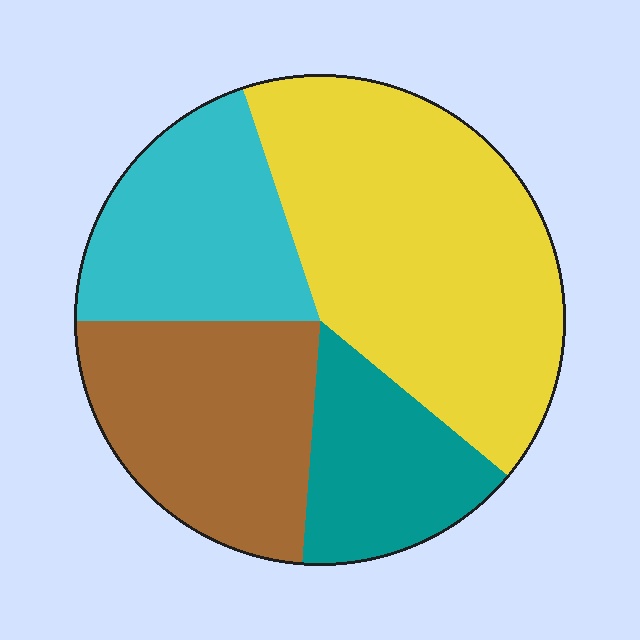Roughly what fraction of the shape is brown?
Brown covers 24% of the shape.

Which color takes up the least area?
Teal, at roughly 15%.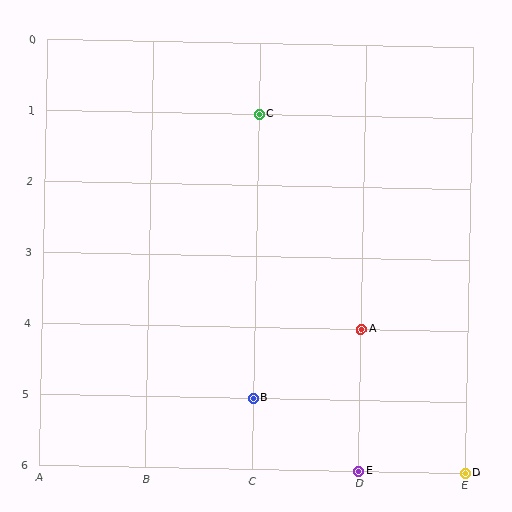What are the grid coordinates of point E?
Point E is at grid coordinates (D, 6).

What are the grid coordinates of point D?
Point D is at grid coordinates (E, 6).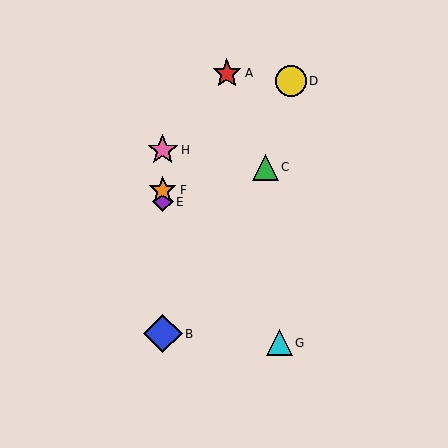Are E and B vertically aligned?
Yes, both are at x≈163.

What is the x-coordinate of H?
Object H is at x≈163.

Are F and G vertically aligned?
No, F is at x≈163 and G is at x≈279.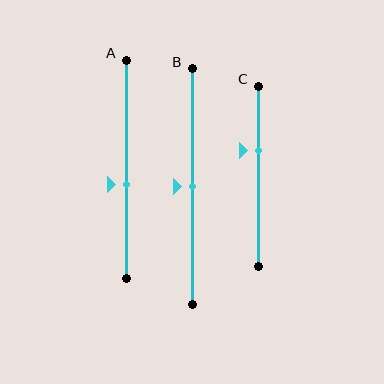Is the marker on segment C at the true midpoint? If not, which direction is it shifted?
No, the marker on segment C is shifted upward by about 14% of the segment length.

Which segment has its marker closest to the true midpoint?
Segment B has its marker closest to the true midpoint.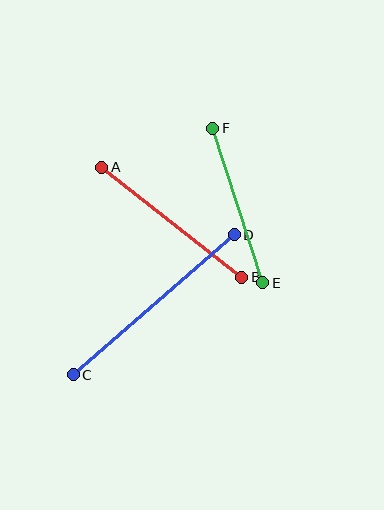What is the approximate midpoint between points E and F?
The midpoint is at approximately (238, 206) pixels.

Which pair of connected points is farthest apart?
Points C and D are farthest apart.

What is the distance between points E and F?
The distance is approximately 162 pixels.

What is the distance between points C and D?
The distance is approximately 213 pixels.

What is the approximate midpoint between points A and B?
The midpoint is at approximately (172, 222) pixels.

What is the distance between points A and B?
The distance is approximately 178 pixels.